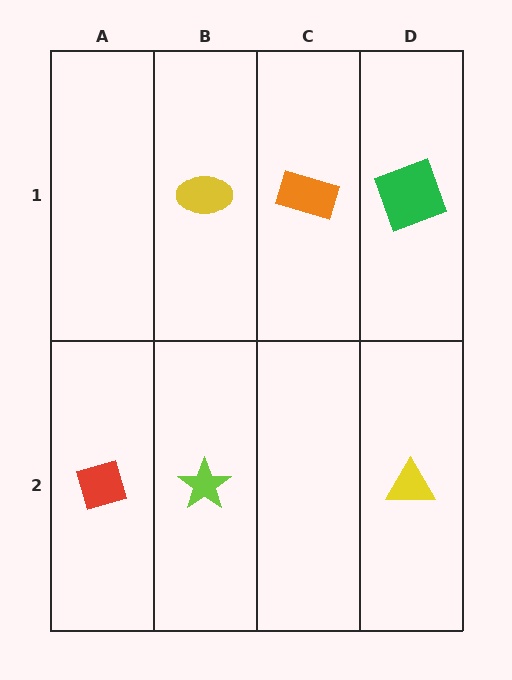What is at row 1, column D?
A green square.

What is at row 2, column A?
A red diamond.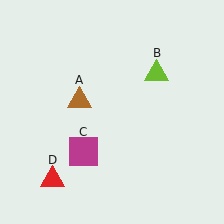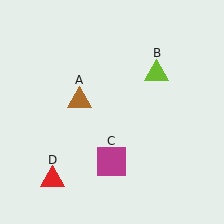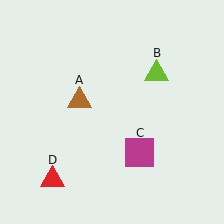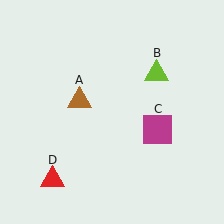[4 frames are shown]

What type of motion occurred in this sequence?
The magenta square (object C) rotated counterclockwise around the center of the scene.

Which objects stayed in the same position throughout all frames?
Brown triangle (object A) and lime triangle (object B) and red triangle (object D) remained stationary.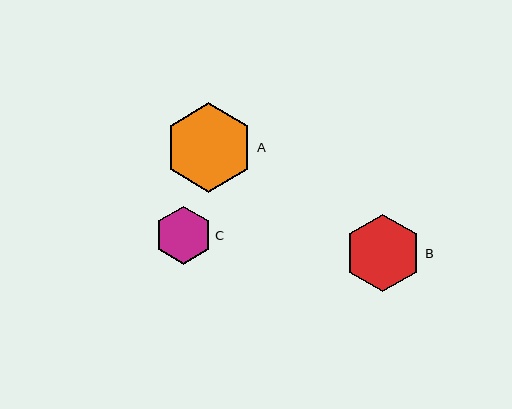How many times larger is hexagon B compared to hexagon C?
Hexagon B is approximately 1.3 times the size of hexagon C.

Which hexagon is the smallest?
Hexagon C is the smallest with a size of approximately 58 pixels.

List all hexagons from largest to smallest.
From largest to smallest: A, B, C.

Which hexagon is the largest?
Hexagon A is the largest with a size of approximately 89 pixels.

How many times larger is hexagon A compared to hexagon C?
Hexagon A is approximately 1.5 times the size of hexagon C.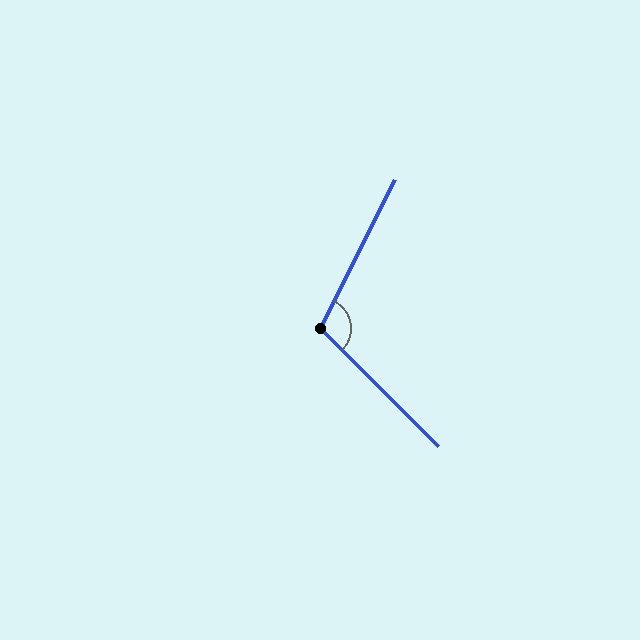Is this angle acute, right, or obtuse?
It is obtuse.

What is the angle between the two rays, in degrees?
Approximately 108 degrees.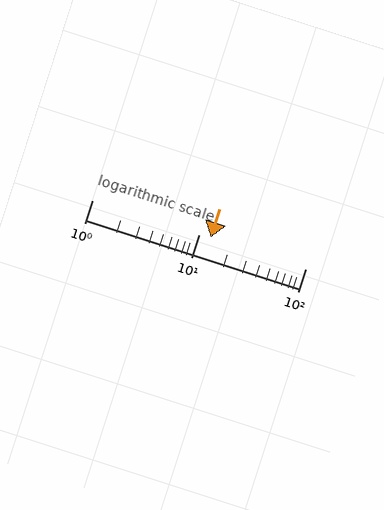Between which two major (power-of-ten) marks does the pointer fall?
The pointer is between 10 and 100.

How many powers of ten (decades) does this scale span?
The scale spans 2 decades, from 1 to 100.